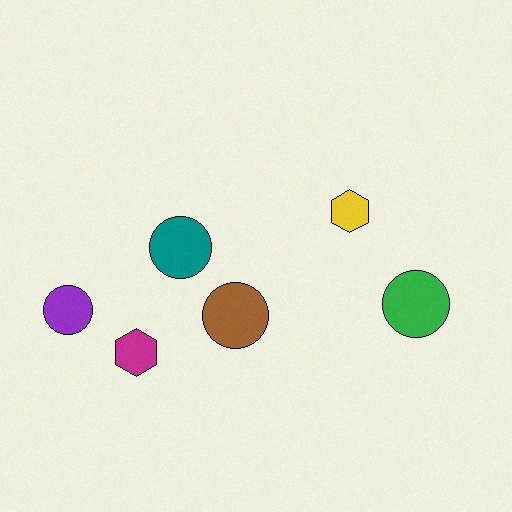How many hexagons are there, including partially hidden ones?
There are 2 hexagons.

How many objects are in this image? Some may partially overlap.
There are 6 objects.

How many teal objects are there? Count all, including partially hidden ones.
There is 1 teal object.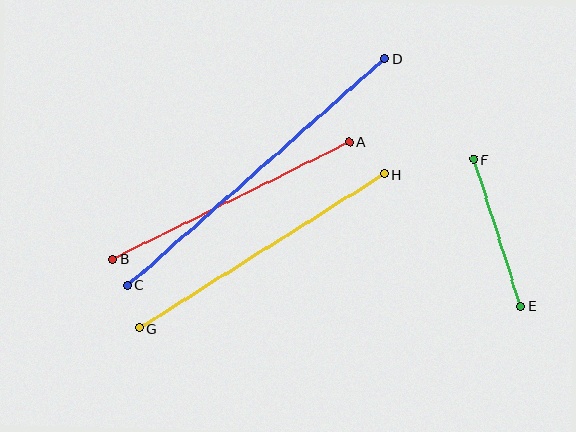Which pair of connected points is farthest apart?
Points C and D are farthest apart.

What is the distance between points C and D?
The distance is approximately 343 pixels.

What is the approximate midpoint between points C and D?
The midpoint is at approximately (256, 172) pixels.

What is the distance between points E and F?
The distance is approximately 154 pixels.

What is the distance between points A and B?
The distance is approximately 264 pixels.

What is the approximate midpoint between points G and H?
The midpoint is at approximately (262, 251) pixels.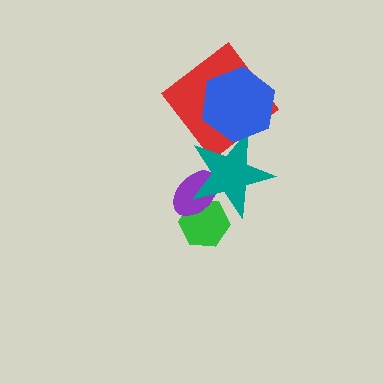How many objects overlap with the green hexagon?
2 objects overlap with the green hexagon.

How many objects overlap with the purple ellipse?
2 objects overlap with the purple ellipse.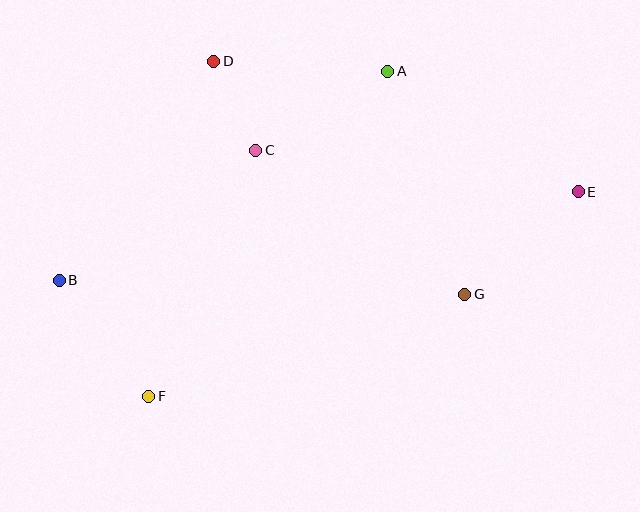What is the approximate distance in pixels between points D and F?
The distance between D and F is approximately 342 pixels.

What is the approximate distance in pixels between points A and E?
The distance between A and E is approximately 225 pixels.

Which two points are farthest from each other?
Points B and E are farthest from each other.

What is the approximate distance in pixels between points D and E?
The distance between D and E is approximately 387 pixels.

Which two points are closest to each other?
Points C and D are closest to each other.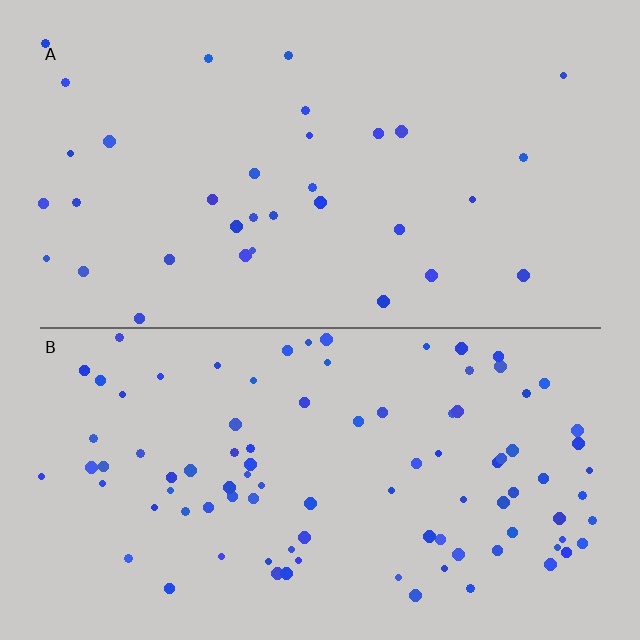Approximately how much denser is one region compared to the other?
Approximately 2.8× — region B over region A.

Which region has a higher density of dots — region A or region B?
B (the bottom).